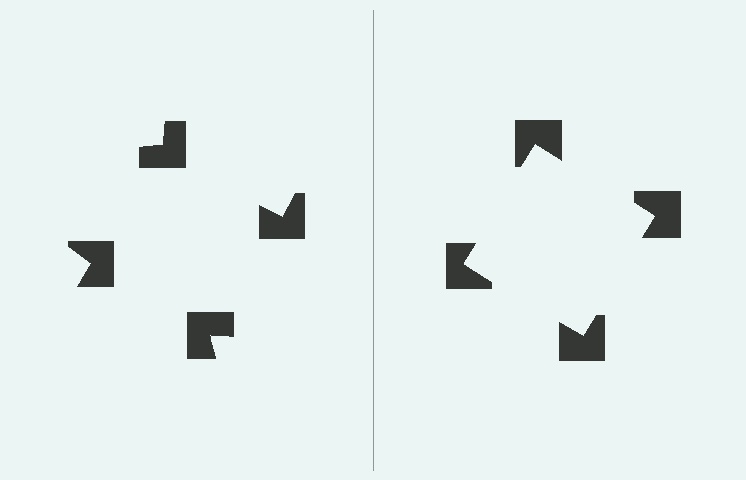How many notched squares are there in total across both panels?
8 — 4 on each side.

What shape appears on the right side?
An illusory square.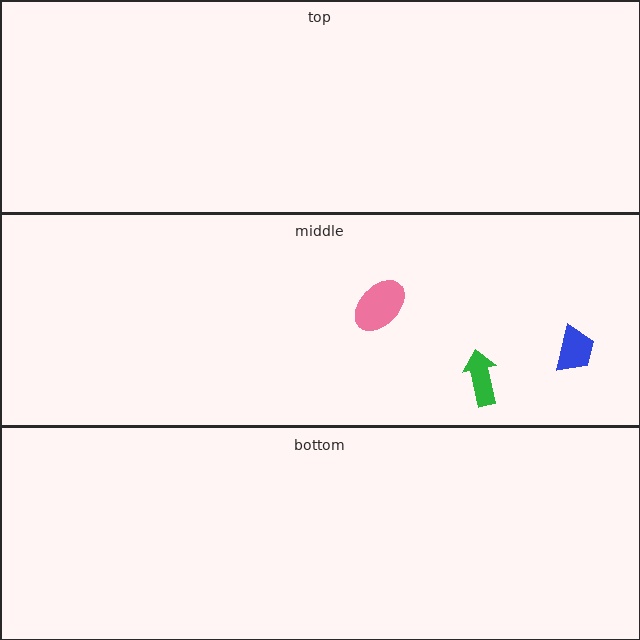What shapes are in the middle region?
The pink ellipse, the blue trapezoid, the green arrow.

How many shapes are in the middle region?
3.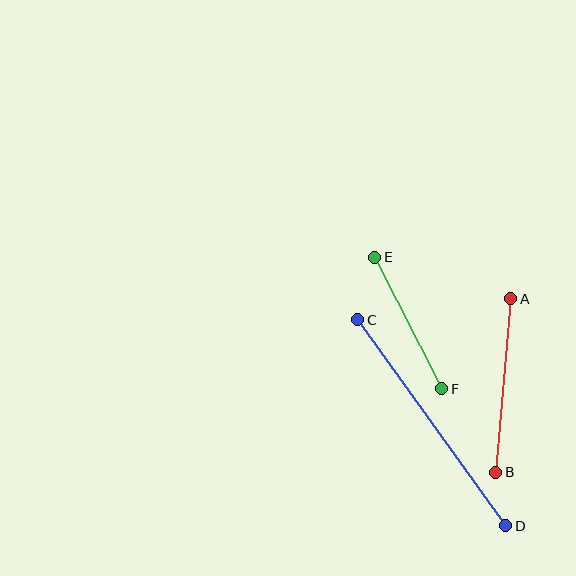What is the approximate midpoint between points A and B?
The midpoint is at approximately (503, 386) pixels.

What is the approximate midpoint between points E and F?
The midpoint is at approximately (408, 323) pixels.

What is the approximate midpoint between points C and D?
The midpoint is at approximately (432, 423) pixels.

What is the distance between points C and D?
The distance is approximately 254 pixels.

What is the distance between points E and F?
The distance is approximately 148 pixels.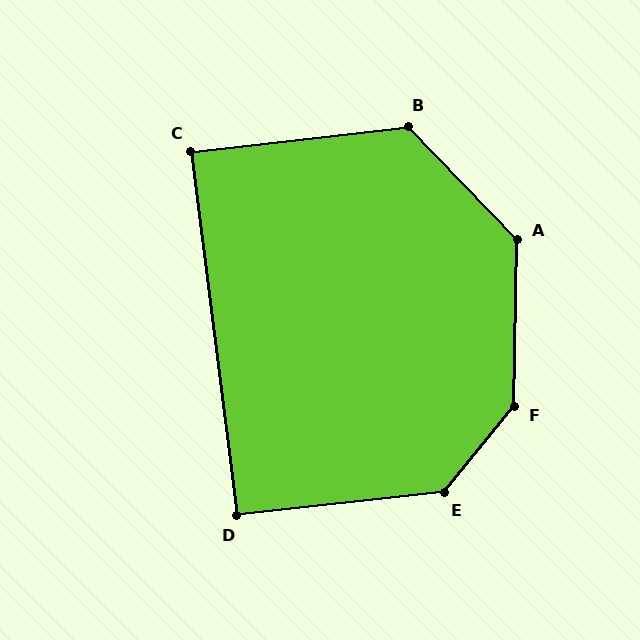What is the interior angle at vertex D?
Approximately 91 degrees (approximately right).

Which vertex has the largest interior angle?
F, at approximately 142 degrees.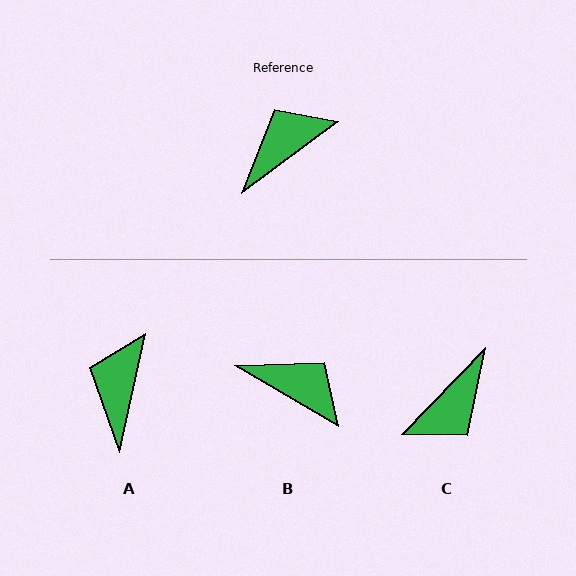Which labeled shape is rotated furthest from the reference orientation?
C, about 171 degrees away.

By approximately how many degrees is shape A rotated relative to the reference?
Approximately 41 degrees counter-clockwise.